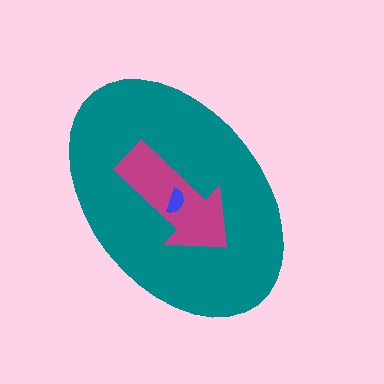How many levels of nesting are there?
3.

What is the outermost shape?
The teal ellipse.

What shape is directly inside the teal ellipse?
The magenta arrow.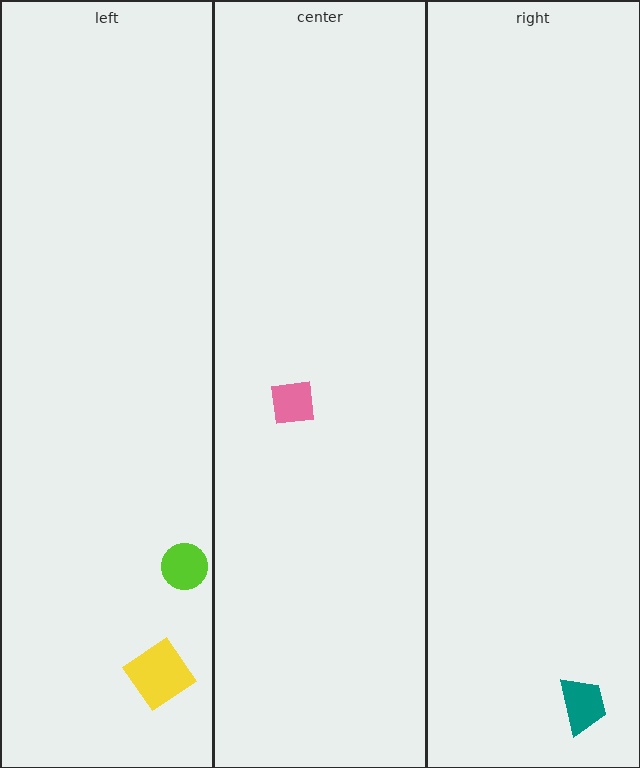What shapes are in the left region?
The lime circle, the yellow diamond.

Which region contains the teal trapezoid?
The right region.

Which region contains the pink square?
The center region.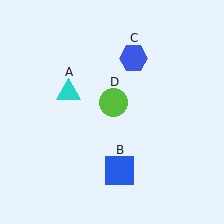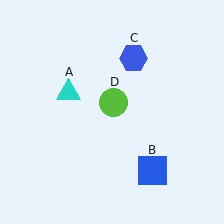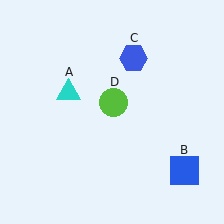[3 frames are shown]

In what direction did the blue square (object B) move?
The blue square (object B) moved right.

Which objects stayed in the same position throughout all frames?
Cyan triangle (object A) and blue hexagon (object C) and lime circle (object D) remained stationary.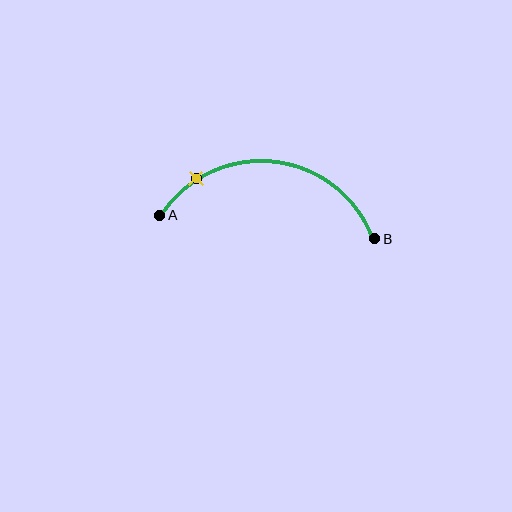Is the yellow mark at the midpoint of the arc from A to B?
No. The yellow mark lies on the arc but is closer to endpoint A. The arc midpoint would be at the point on the curve equidistant along the arc from both A and B.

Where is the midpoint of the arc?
The arc midpoint is the point on the curve farthest from the straight line joining A and B. It sits above that line.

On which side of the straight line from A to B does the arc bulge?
The arc bulges above the straight line connecting A and B.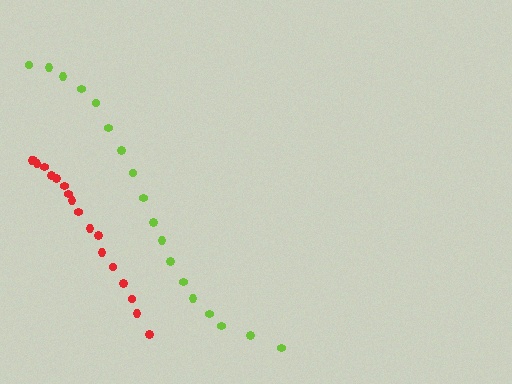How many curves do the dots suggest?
There are 2 distinct paths.